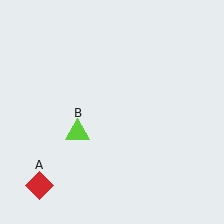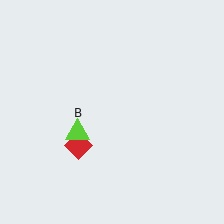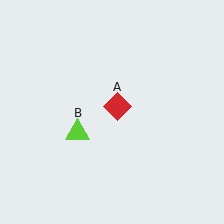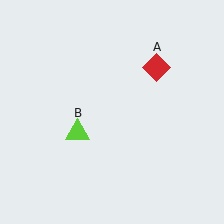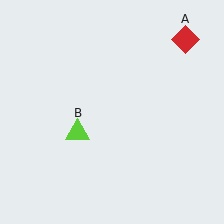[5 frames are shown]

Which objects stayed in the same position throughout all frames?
Lime triangle (object B) remained stationary.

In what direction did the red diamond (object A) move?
The red diamond (object A) moved up and to the right.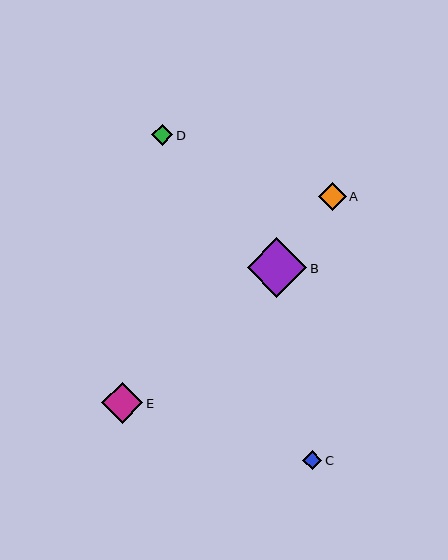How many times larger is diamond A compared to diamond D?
Diamond A is approximately 1.4 times the size of diamond D.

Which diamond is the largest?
Diamond B is the largest with a size of approximately 60 pixels.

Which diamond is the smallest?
Diamond C is the smallest with a size of approximately 20 pixels.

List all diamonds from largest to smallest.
From largest to smallest: B, E, A, D, C.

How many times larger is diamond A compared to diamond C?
Diamond A is approximately 1.4 times the size of diamond C.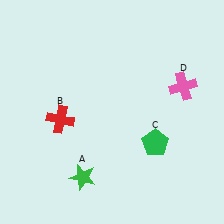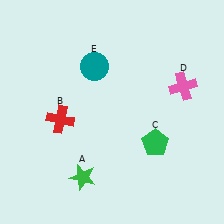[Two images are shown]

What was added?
A teal circle (E) was added in Image 2.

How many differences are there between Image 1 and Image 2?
There is 1 difference between the two images.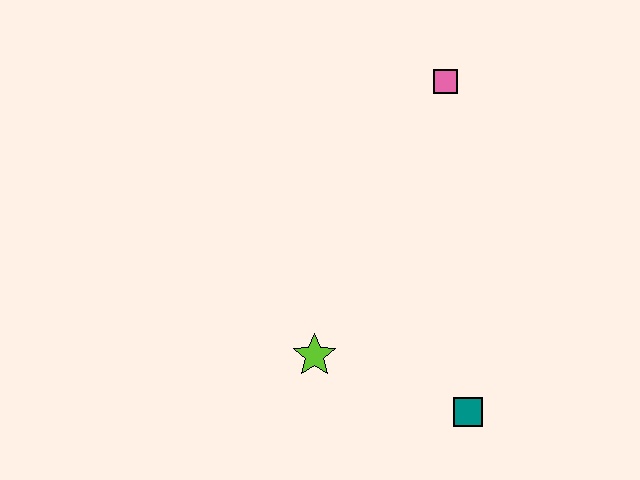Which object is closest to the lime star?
The teal square is closest to the lime star.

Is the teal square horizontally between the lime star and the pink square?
No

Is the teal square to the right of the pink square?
Yes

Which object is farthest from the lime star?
The pink square is farthest from the lime star.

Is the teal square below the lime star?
Yes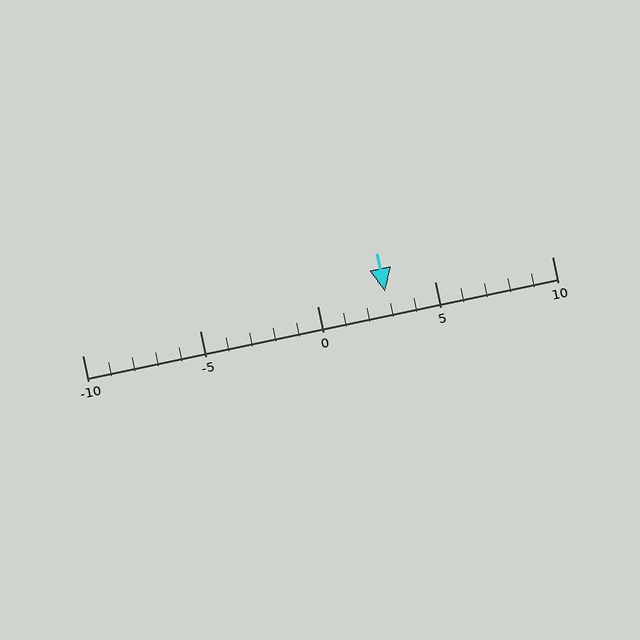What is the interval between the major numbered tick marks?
The major tick marks are spaced 5 units apart.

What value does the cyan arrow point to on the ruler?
The cyan arrow points to approximately 3.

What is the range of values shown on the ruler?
The ruler shows values from -10 to 10.